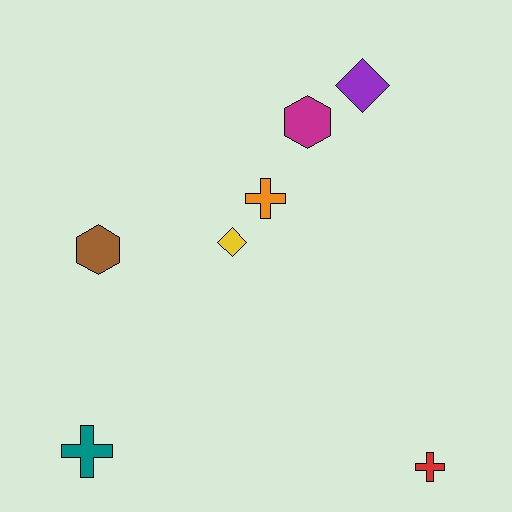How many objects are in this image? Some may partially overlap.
There are 7 objects.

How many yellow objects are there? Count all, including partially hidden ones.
There is 1 yellow object.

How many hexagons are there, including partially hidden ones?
There are 2 hexagons.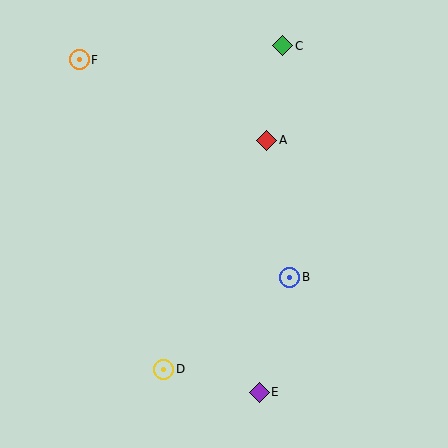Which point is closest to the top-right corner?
Point C is closest to the top-right corner.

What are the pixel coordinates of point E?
Point E is at (259, 392).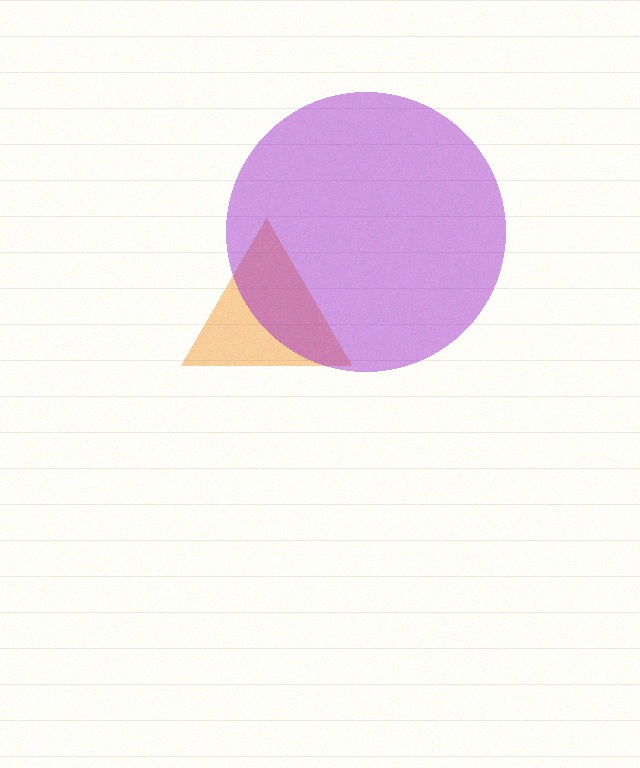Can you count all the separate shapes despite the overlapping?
Yes, there are 2 separate shapes.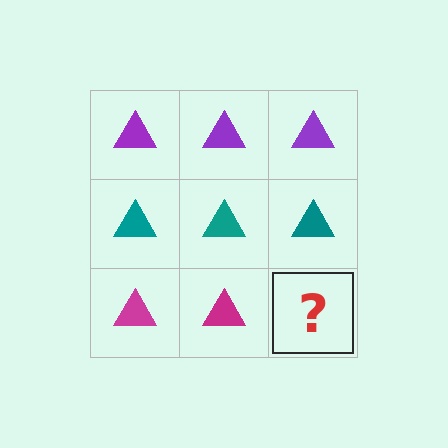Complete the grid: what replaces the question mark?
The question mark should be replaced with a magenta triangle.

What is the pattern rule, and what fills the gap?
The rule is that each row has a consistent color. The gap should be filled with a magenta triangle.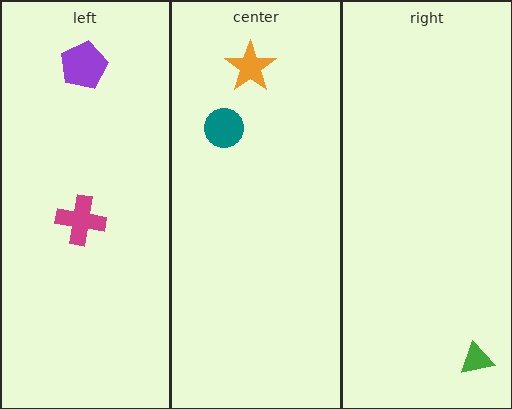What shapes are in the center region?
The orange star, the teal circle.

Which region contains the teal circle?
The center region.